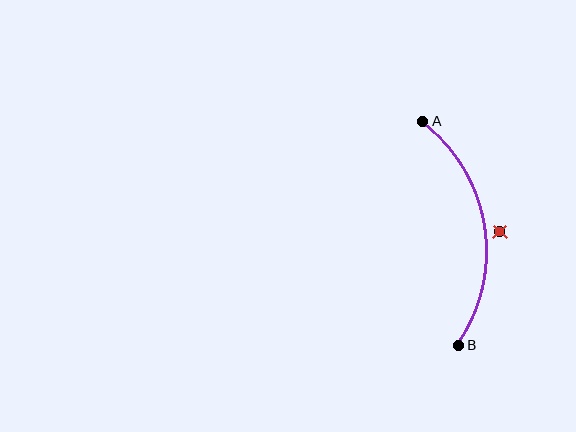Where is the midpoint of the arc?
The arc midpoint is the point on the curve farthest from the straight line joining A and B. It sits to the right of that line.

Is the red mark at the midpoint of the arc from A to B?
No — the red mark does not lie on the arc at all. It sits slightly outside the curve.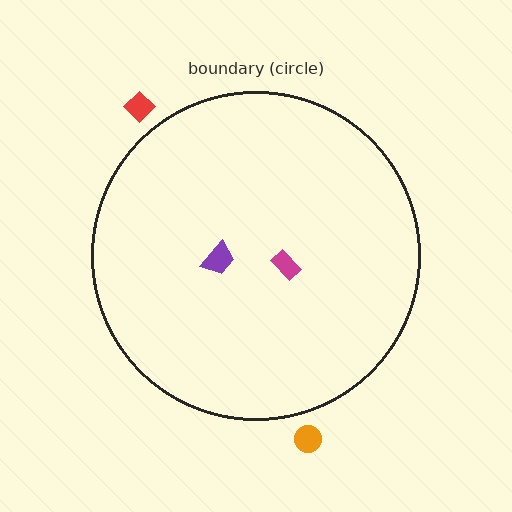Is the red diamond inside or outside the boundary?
Outside.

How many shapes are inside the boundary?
2 inside, 2 outside.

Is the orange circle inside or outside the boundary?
Outside.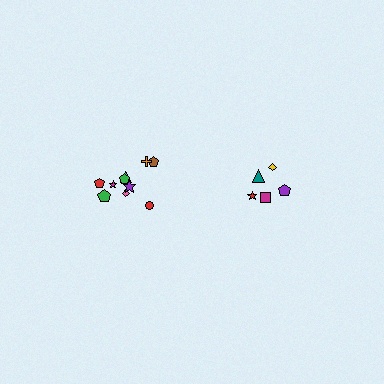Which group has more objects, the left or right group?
The left group.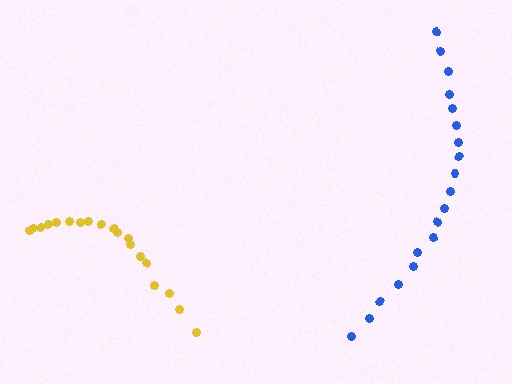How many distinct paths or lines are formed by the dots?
There are 2 distinct paths.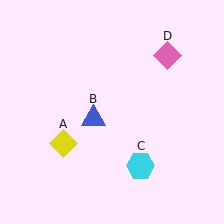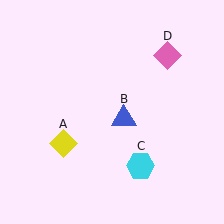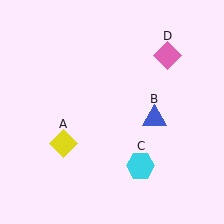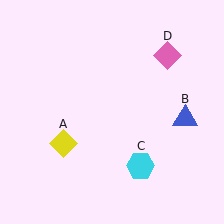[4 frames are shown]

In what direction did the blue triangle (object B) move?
The blue triangle (object B) moved right.